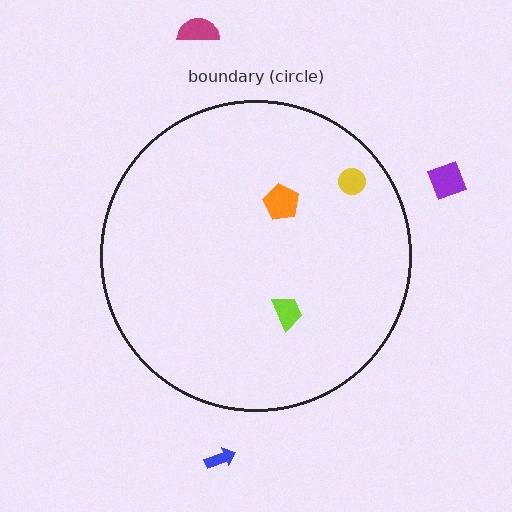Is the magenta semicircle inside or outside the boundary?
Outside.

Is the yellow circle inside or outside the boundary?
Inside.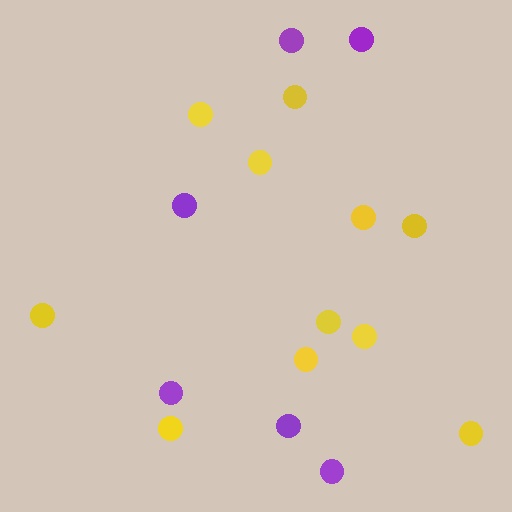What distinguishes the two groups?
There are 2 groups: one group of purple circles (6) and one group of yellow circles (11).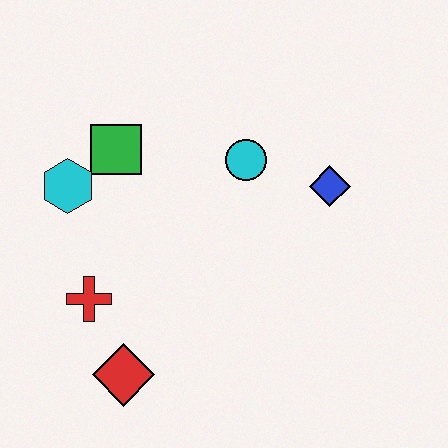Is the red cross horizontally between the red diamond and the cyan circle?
No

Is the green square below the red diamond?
No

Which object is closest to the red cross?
The red diamond is closest to the red cross.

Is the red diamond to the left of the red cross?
No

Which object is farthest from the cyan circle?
The red diamond is farthest from the cyan circle.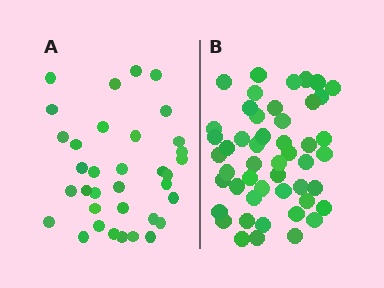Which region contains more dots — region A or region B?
Region B (the right region) has more dots.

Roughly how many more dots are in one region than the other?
Region B has approximately 15 more dots than region A.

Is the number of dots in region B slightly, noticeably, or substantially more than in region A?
Region B has noticeably more, but not dramatically so. The ratio is roughly 1.4 to 1.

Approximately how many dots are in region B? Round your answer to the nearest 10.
About 50 dots. (The exact count is 49, which rounds to 50.)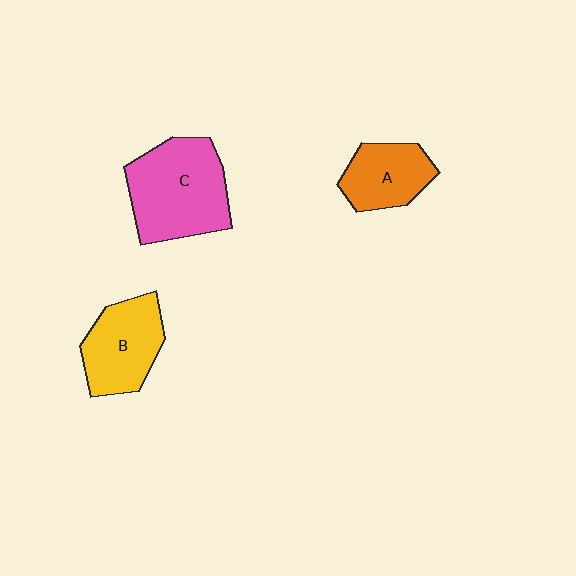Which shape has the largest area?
Shape C (pink).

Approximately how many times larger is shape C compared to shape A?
Approximately 1.7 times.